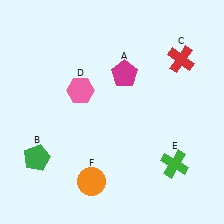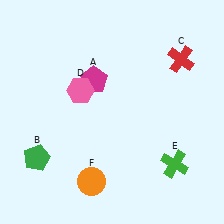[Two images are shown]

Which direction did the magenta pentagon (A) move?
The magenta pentagon (A) moved left.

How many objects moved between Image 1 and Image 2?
1 object moved between the two images.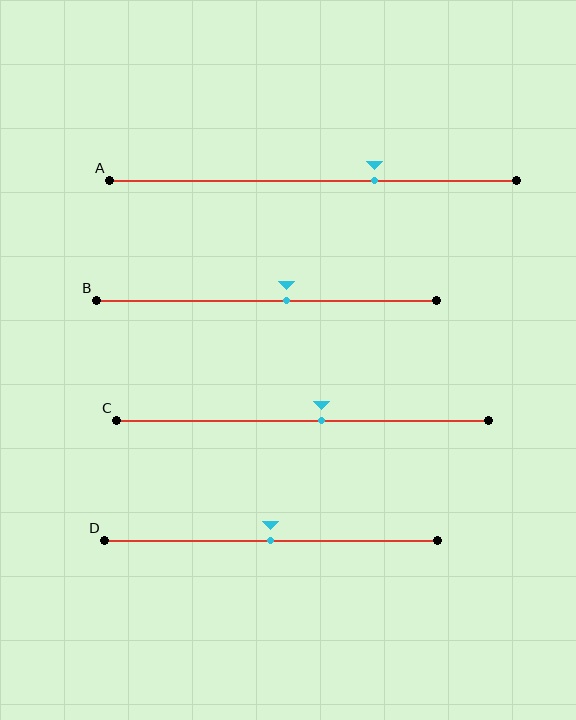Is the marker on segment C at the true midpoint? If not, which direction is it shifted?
No, the marker on segment C is shifted to the right by about 5% of the segment length.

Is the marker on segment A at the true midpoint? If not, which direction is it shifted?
No, the marker on segment A is shifted to the right by about 15% of the segment length.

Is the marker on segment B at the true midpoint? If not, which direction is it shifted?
No, the marker on segment B is shifted to the right by about 6% of the segment length.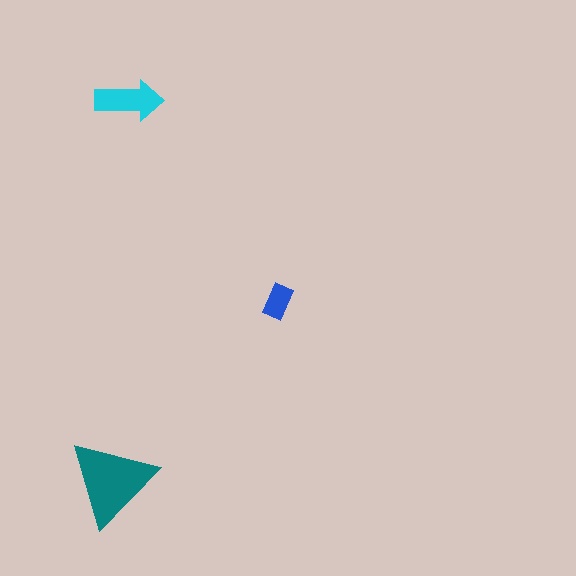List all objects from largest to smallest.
The teal triangle, the cyan arrow, the blue rectangle.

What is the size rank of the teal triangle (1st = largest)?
1st.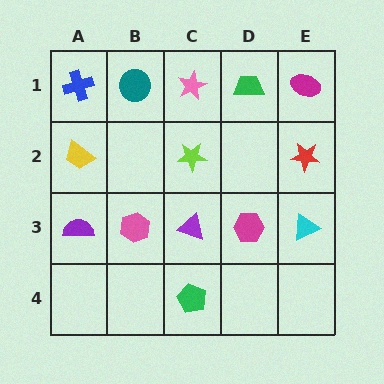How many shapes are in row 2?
3 shapes.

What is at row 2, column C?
A lime star.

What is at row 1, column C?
A pink star.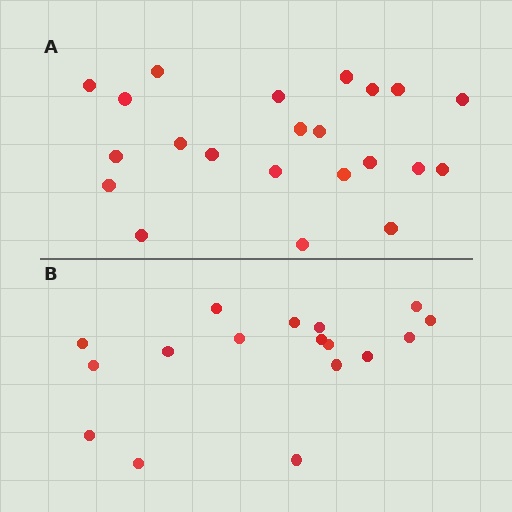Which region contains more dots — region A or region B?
Region A (the top region) has more dots.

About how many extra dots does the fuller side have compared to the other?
Region A has about 5 more dots than region B.